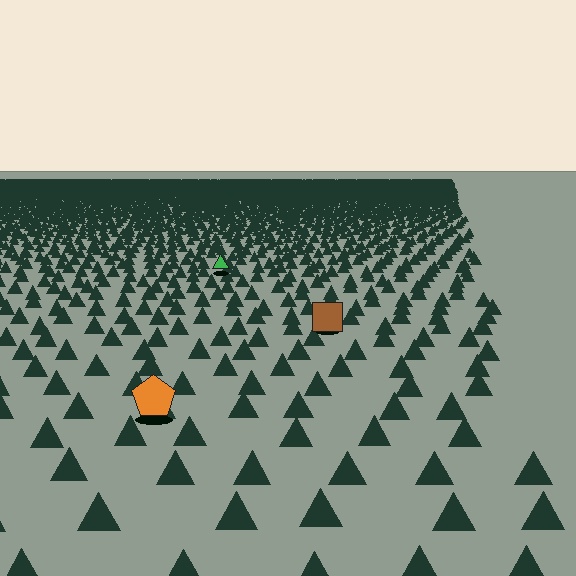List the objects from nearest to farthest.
From nearest to farthest: the orange pentagon, the brown square, the green triangle.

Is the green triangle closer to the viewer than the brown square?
No. The brown square is closer — you can tell from the texture gradient: the ground texture is coarser near it.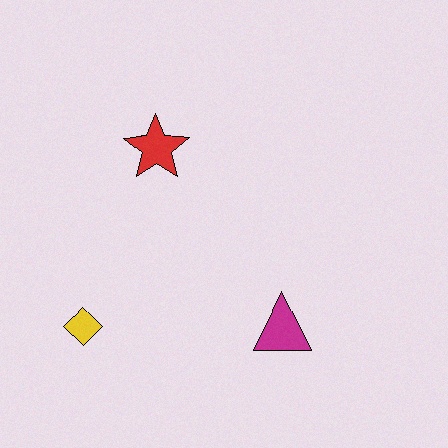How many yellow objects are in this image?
There is 1 yellow object.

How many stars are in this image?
There is 1 star.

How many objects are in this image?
There are 3 objects.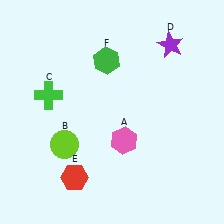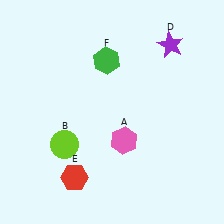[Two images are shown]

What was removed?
The green cross (C) was removed in Image 2.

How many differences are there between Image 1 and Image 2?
There is 1 difference between the two images.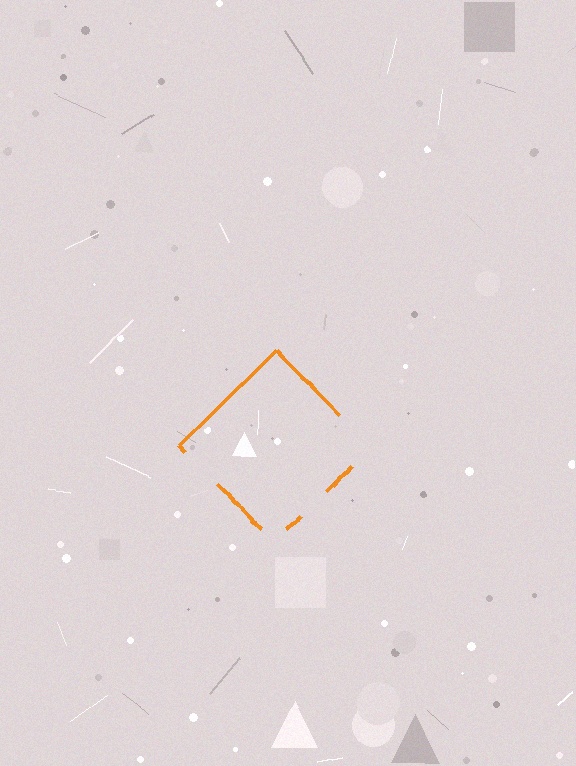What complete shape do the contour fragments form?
The contour fragments form a diamond.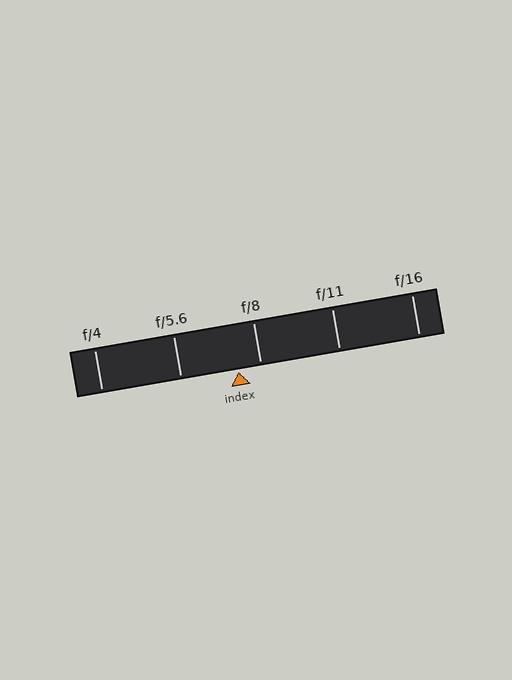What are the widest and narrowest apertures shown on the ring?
The widest aperture shown is f/4 and the narrowest is f/16.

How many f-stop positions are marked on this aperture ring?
There are 5 f-stop positions marked.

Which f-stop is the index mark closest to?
The index mark is closest to f/8.